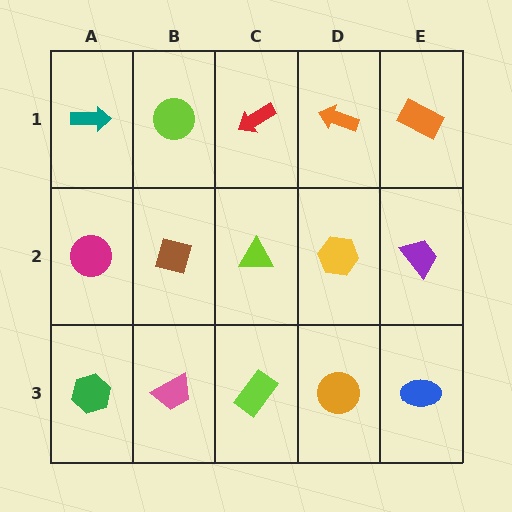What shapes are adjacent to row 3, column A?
A magenta circle (row 2, column A), a pink trapezoid (row 3, column B).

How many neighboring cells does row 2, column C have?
4.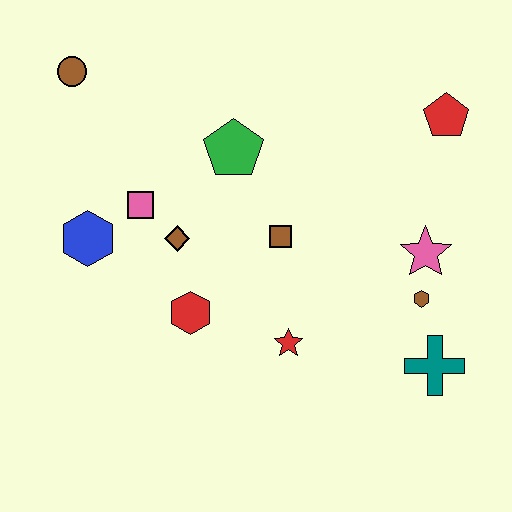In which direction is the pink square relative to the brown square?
The pink square is to the left of the brown square.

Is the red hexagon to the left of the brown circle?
No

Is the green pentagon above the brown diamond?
Yes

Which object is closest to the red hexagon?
The brown diamond is closest to the red hexagon.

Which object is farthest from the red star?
The brown circle is farthest from the red star.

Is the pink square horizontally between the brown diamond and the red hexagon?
No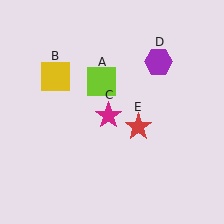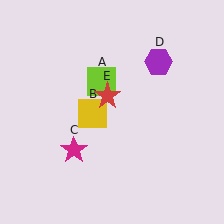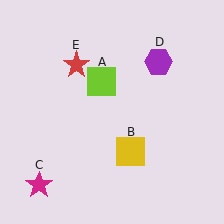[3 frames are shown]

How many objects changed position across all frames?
3 objects changed position: yellow square (object B), magenta star (object C), red star (object E).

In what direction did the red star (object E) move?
The red star (object E) moved up and to the left.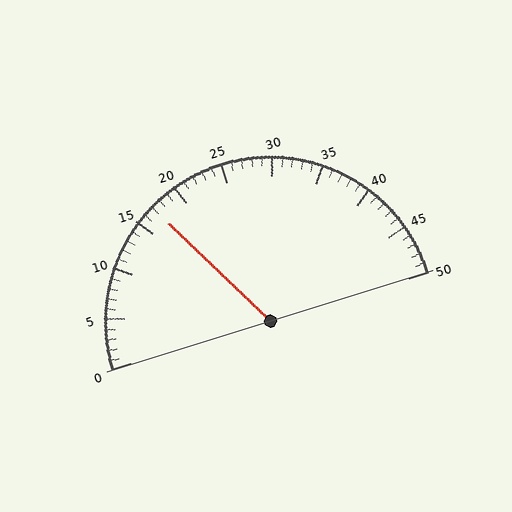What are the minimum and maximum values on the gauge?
The gauge ranges from 0 to 50.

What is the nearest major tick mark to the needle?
The nearest major tick mark is 15.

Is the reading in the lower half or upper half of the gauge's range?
The reading is in the lower half of the range (0 to 50).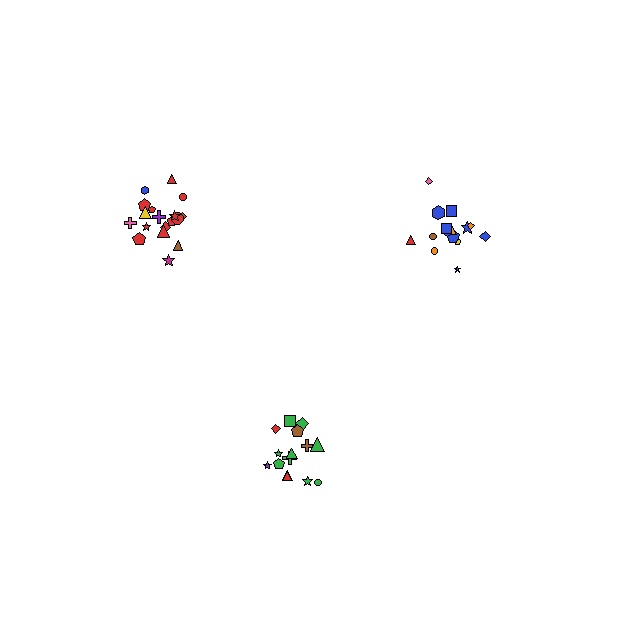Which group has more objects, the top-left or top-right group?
The top-left group.